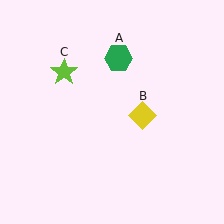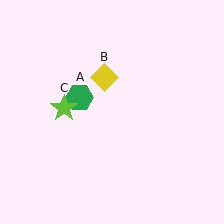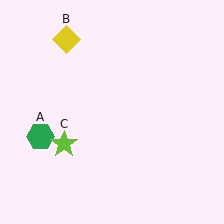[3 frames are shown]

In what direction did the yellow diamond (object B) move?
The yellow diamond (object B) moved up and to the left.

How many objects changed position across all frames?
3 objects changed position: green hexagon (object A), yellow diamond (object B), lime star (object C).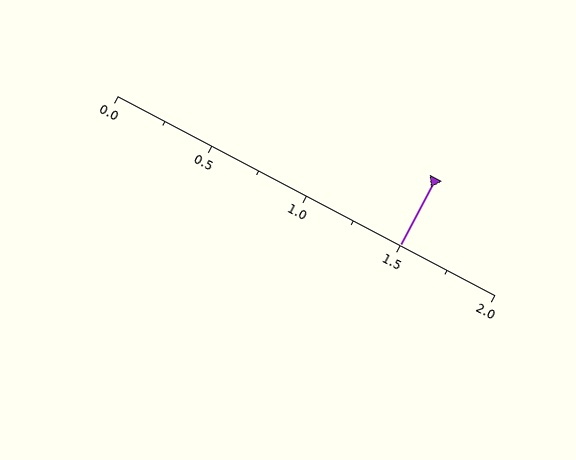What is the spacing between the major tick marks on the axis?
The major ticks are spaced 0.5 apart.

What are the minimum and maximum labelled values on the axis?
The axis runs from 0.0 to 2.0.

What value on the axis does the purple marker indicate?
The marker indicates approximately 1.5.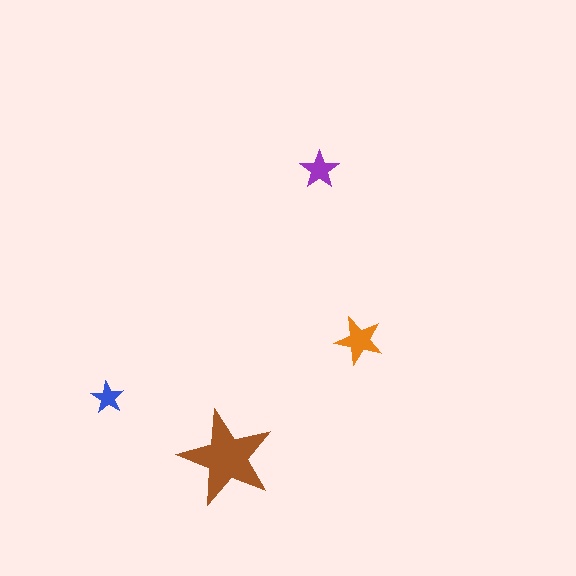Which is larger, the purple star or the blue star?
The purple one.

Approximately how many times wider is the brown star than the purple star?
About 2.5 times wider.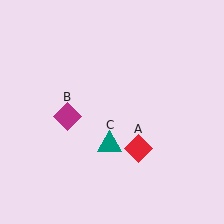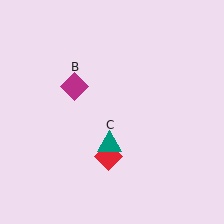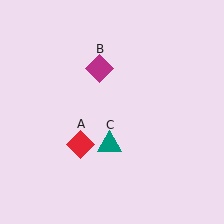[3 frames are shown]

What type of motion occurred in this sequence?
The red diamond (object A), magenta diamond (object B) rotated clockwise around the center of the scene.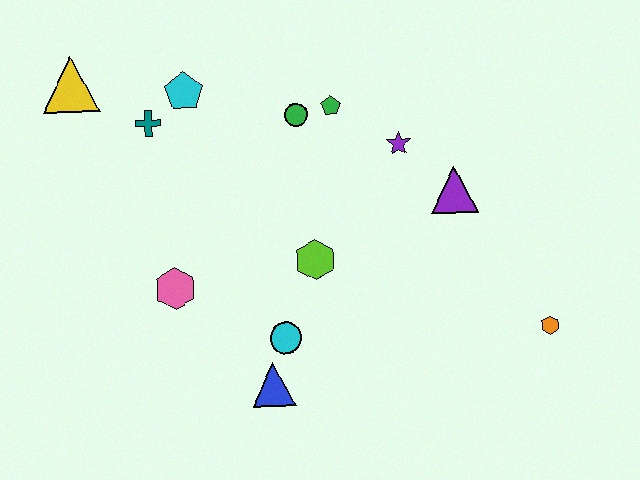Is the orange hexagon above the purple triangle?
No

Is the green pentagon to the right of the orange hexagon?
No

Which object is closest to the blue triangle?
The cyan circle is closest to the blue triangle.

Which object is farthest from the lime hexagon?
The yellow triangle is farthest from the lime hexagon.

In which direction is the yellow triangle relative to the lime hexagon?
The yellow triangle is to the left of the lime hexagon.